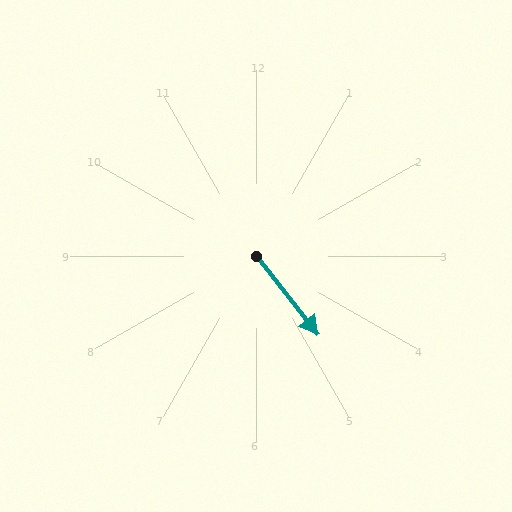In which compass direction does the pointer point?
Southeast.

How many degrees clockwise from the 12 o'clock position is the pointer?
Approximately 142 degrees.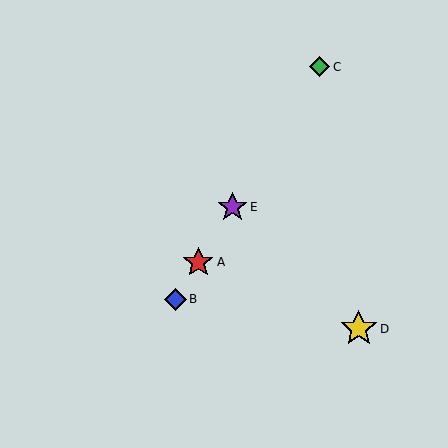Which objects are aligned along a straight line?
Objects A, B, C, E are aligned along a straight line.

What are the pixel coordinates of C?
Object C is at (320, 67).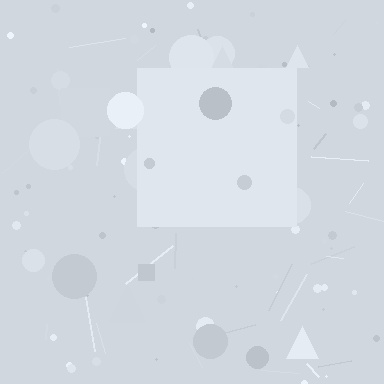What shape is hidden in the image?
A square is hidden in the image.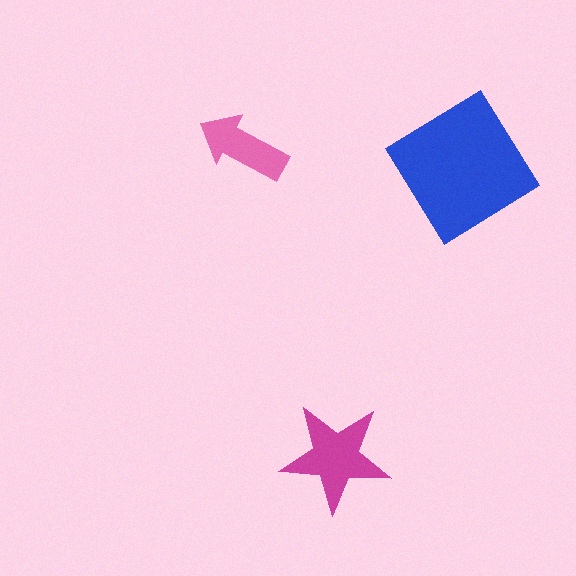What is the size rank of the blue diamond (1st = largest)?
1st.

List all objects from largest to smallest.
The blue diamond, the magenta star, the pink arrow.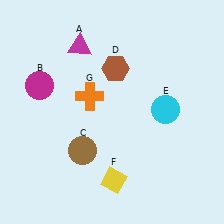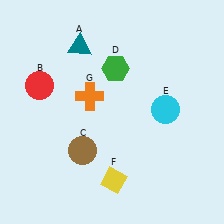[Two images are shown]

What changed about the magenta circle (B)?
In Image 1, B is magenta. In Image 2, it changed to red.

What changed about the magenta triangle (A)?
In Image 1, A is magenta. In Image 2, it changed to teal.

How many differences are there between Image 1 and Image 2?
There are 3 differences between the two images.